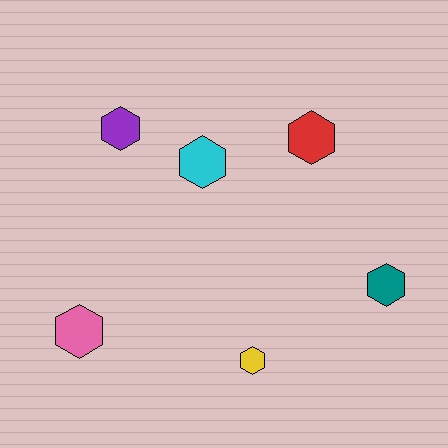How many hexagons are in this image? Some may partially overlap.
There are 6 hexagons.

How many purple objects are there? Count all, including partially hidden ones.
There is 1 purple object.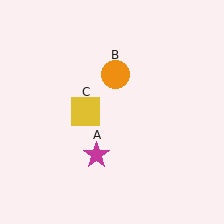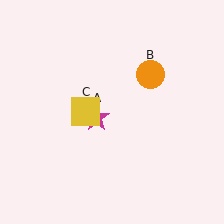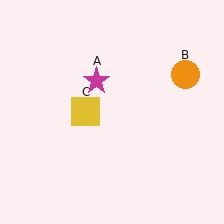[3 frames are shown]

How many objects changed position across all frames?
2 objects changed position: magenta star (object A), orange circle (object B).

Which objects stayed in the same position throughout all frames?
Yellow square (object C) remained stationary.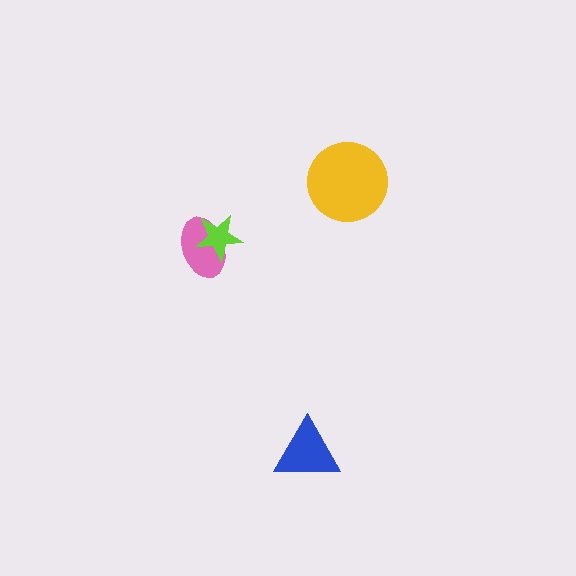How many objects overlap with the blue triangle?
0 objects overlap with the blue triangle.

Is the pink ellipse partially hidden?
Yes, it is partially covered by another shape.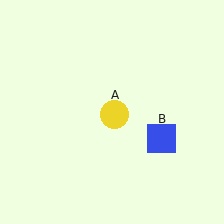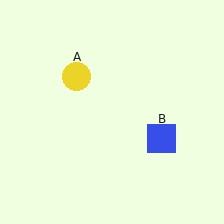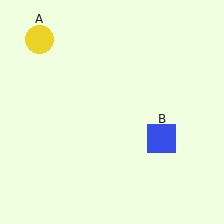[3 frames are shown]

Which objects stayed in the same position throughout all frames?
Blue square (object B) remained stationary.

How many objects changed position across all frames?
1 object changed position: yellow circle (object A).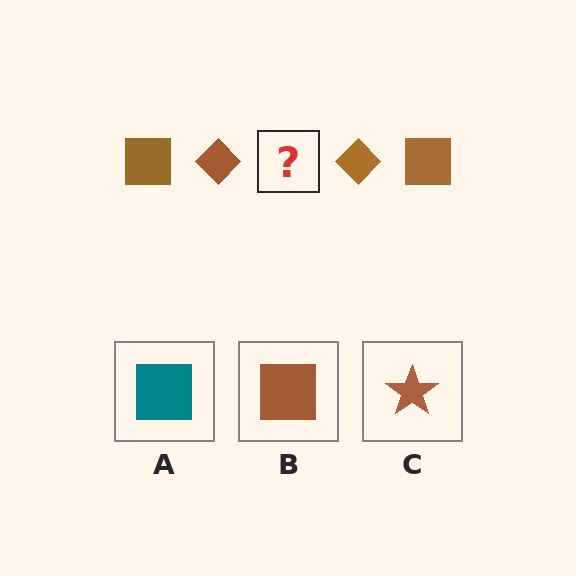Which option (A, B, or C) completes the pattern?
B.